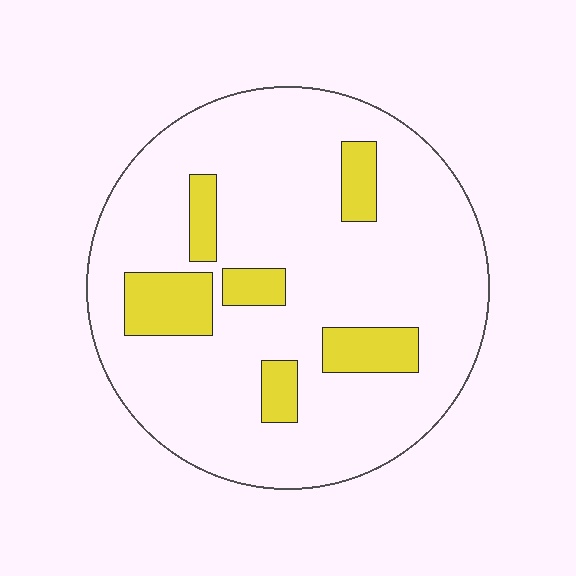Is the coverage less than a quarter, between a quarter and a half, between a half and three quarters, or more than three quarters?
Less than a quarter.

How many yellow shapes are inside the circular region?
6.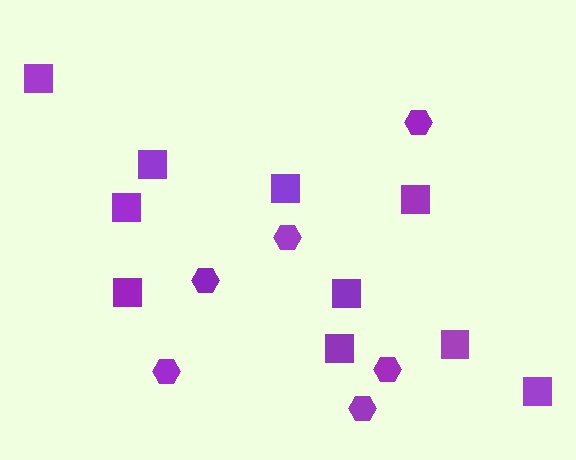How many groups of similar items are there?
There are 2 groups: one group of squares (10) and one group of hexagons (6).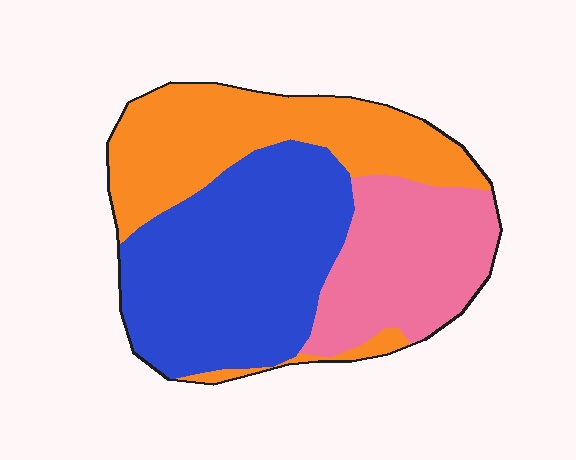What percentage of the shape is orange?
Orange takes up between a quarter and a half of the shape.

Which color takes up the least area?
Pink, at roughly 25%.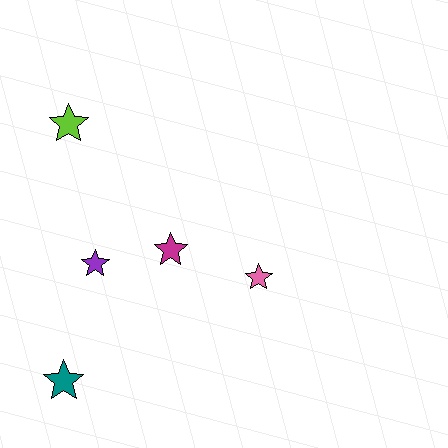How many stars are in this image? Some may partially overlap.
There are 5 stars.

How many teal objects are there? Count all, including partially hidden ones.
There is 1 teal object.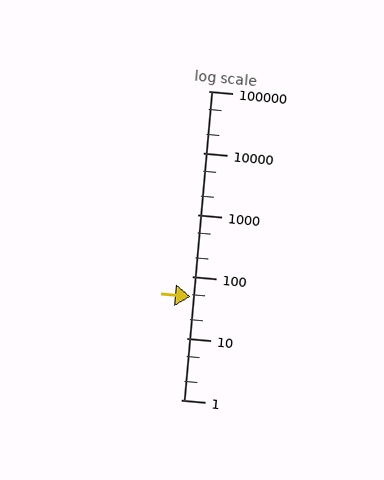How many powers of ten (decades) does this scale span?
The scale spans 5 decades, from 1 to 100000.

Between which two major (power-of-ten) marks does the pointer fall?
The pointer is between 10 and 100.